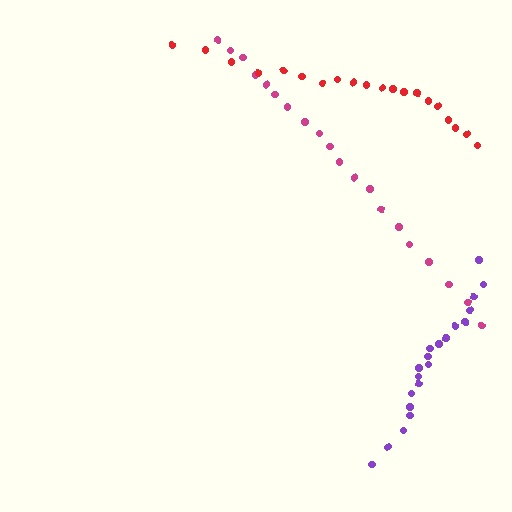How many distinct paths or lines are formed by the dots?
There are 3 distinct paths.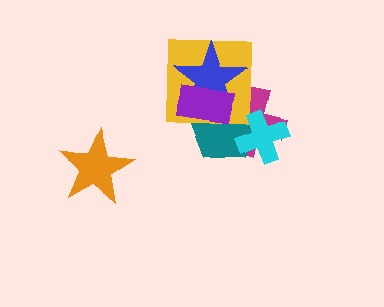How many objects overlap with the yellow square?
4 objects overlap with the yellow square.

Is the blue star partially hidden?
Yes, it is partially covered by another shape.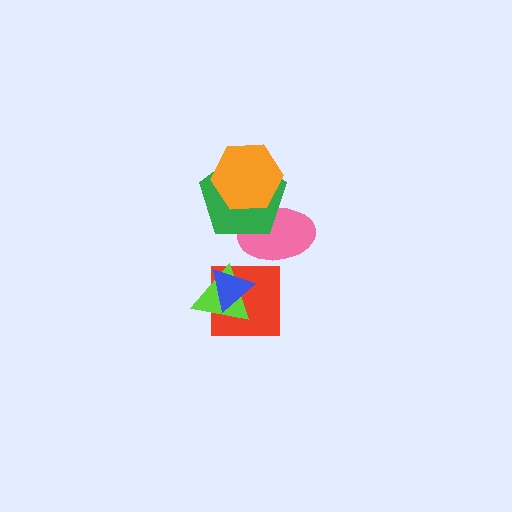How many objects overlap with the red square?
2 objects overlap with the red square.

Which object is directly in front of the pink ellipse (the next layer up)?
The green pentagon is directly in front of the pink ellipse.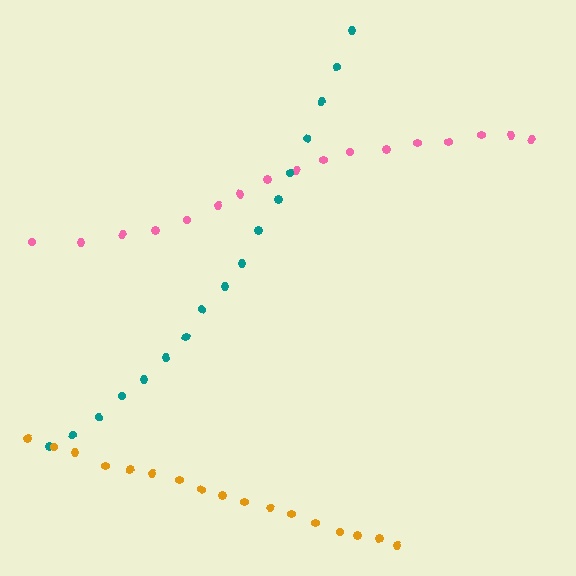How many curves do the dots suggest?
There are 3 distinct paths.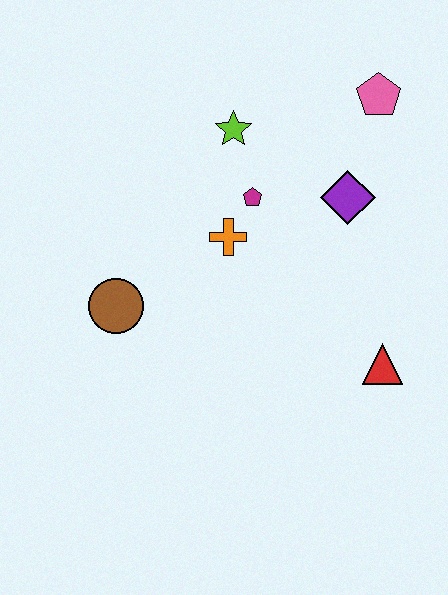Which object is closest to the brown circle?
The orange cross is closest to the brown circle.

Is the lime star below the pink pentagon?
Yes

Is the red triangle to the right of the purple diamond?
Yes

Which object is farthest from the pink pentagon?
The brown circle is farthest from the pink pentagon.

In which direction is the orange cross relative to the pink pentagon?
The orange cross is to the left of the pink pentagon.